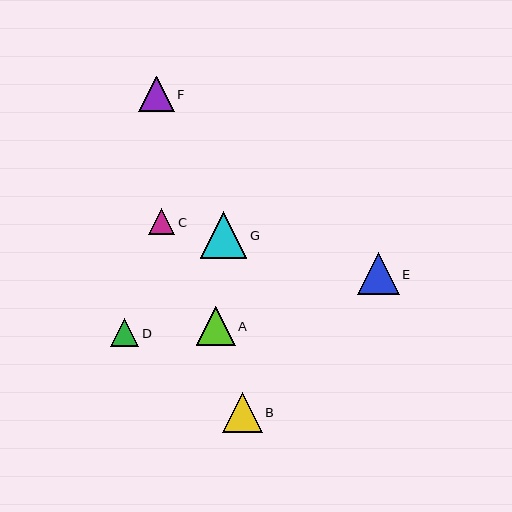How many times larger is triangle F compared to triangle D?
Triangle F is approximately 1.2 times the size of triangle D.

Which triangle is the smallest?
Triangle C is the smallest with a size of approximately 26 pixels.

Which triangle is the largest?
Triangle G is the largest with a size of approximately 46 pixels.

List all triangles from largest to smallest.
From largest to smallest: G, E, B, A, F, D, C.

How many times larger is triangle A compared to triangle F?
Triangle A is approximately 1.1 times the size of triangle F.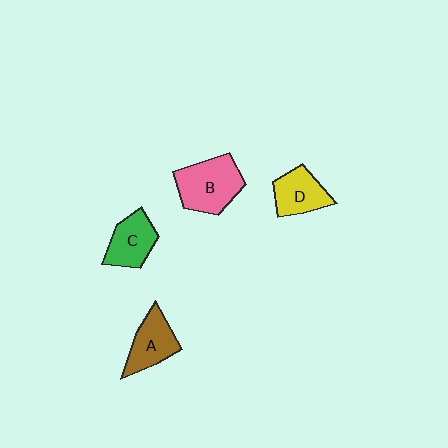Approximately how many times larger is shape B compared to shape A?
Approximately 1.3 times.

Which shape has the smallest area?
Shape D (yellow).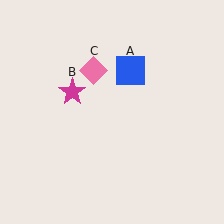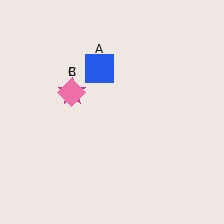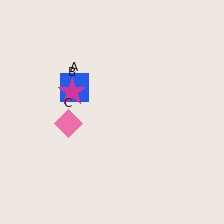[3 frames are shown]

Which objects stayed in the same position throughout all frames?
Magenta star (object B) remained stationary.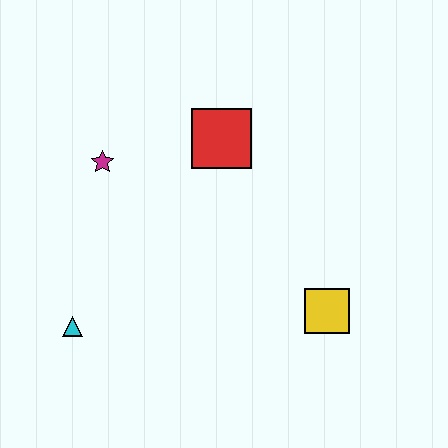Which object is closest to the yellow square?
The red square is closest to the yellow square.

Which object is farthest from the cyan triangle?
The yellow square is farthest from the cyan triangle.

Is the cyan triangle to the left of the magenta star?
Yes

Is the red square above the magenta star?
Yes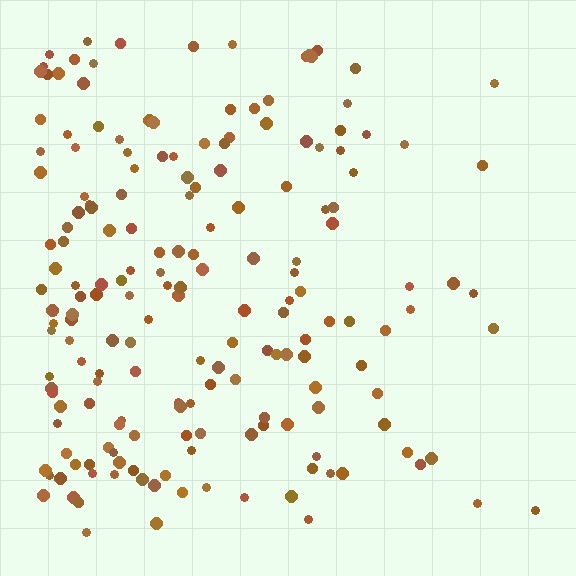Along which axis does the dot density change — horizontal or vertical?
Horizontal.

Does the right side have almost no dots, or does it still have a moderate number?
Still a moderate number, just noticeably fewer than the left.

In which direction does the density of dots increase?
From right to left, with the left side densest.